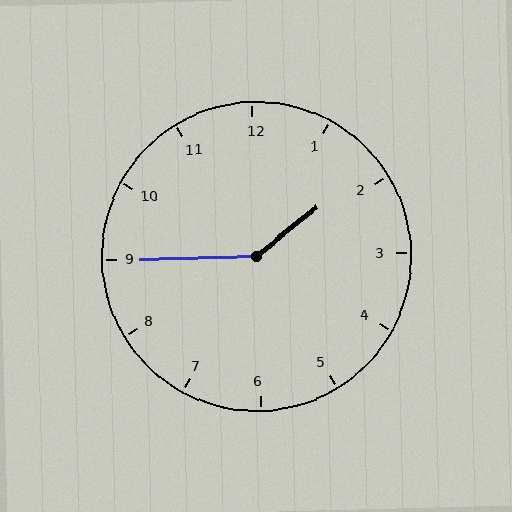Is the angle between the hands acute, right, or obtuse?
It is obtuse.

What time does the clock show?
1:45.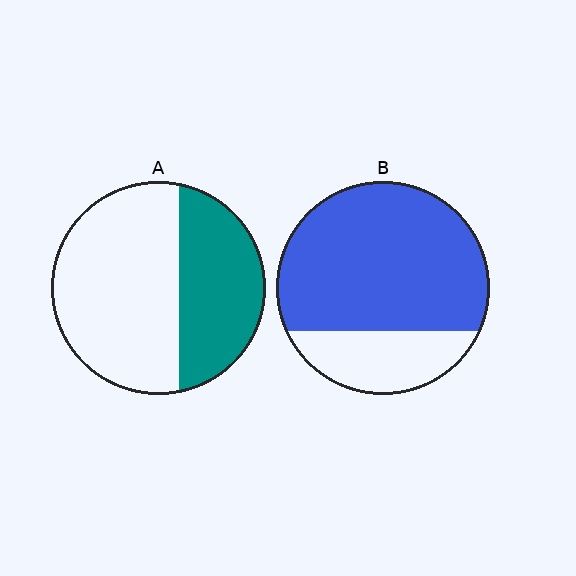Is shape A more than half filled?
No.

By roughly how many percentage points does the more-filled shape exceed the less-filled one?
By roughly 35 percentage points (B over A).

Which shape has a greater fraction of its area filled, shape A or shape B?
Shape B.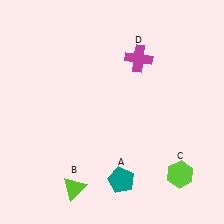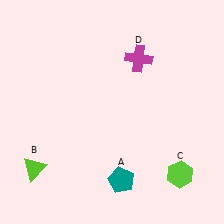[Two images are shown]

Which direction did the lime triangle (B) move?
The lime triangle (B) moved left.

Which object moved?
The lime triangle (B) moved left.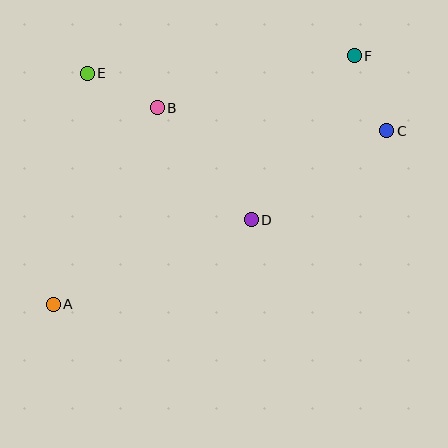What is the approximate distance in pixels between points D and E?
The distance between D and E is approximately 220 pixels.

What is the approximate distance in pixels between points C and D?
The distance between C and D is approximately 162 pixels.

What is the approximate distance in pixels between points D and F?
The distance between D and F is approximately 194 pixels.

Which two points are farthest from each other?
Points A and F are farthest from each other.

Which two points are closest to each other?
Points B and E are closest to each other.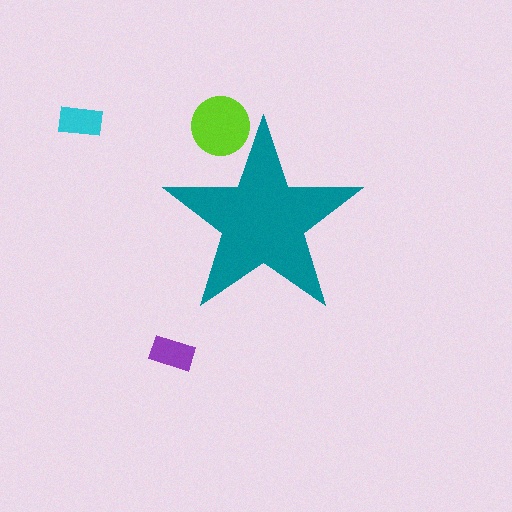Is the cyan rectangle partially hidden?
No, the cyan rectangle is fully visible.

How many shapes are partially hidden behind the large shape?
1 shape is partially hidden.